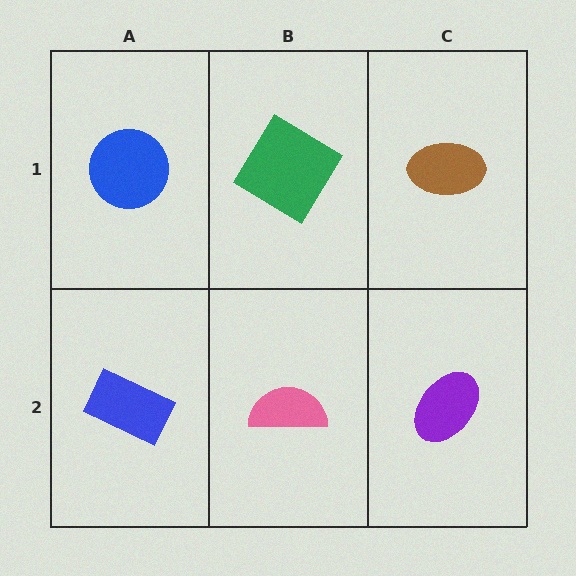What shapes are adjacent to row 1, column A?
A blue rectangle (row 2, column A), a green diamond (row 1, column B).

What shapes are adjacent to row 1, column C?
A purple ellipse (row 2, column C), a green diamond (row 1, column B).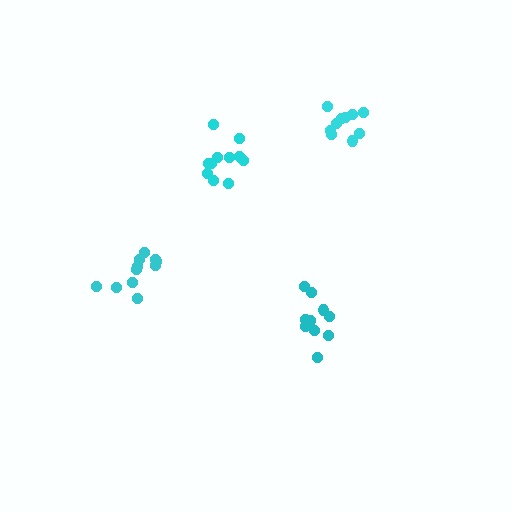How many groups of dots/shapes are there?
There are 4 groups.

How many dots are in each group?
Group 1: 11 dots, Group 2: 11 dots, Group 3: 11 dots, Group 4: 10 dots (43 total).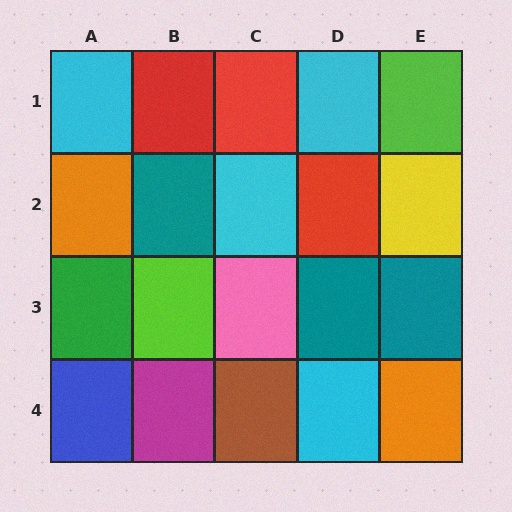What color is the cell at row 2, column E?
Yellow.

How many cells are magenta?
1 cell is magenta.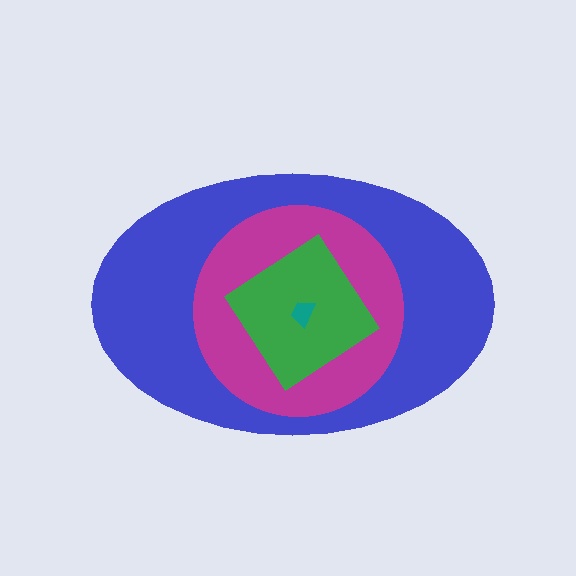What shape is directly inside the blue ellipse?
The magenta circle.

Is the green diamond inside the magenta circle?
Yes.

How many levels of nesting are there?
4.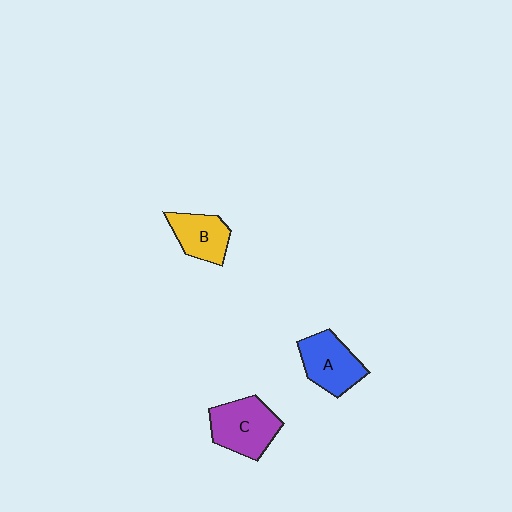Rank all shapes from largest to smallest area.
From largest to smallest: C (purple), A (blue), B (yellow).